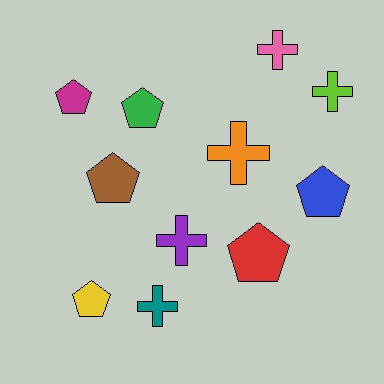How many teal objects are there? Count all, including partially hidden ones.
There is 1 teal object.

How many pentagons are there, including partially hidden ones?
There are 6 pentagons.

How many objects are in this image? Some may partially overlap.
There are 11 objects.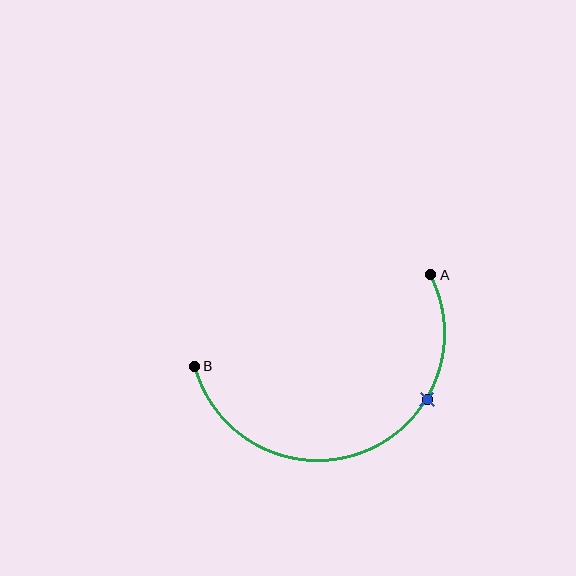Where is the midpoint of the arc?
The arc midpoint is the point on the curve farthest from the straight line joining A and B. It sits below that line.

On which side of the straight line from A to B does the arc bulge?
The arc bulges below the straight line connecting A and B.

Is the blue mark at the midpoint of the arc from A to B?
No. The blue mark lies on the arc but is closer to endpoint A. The arc midpoint would be at the point on the curve equidistant along the arc from both A and B.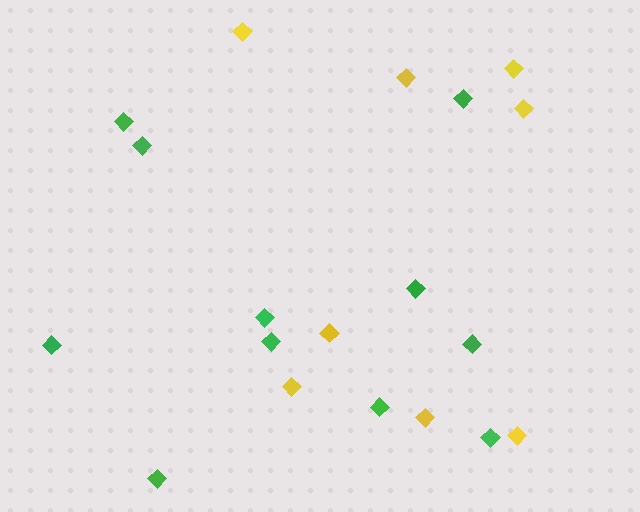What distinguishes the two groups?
There are 2 groups: one group of yellow diamonds (8) and one group of green diamonds (11).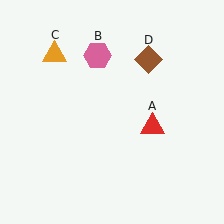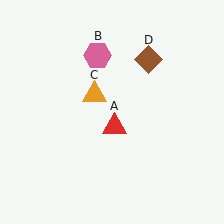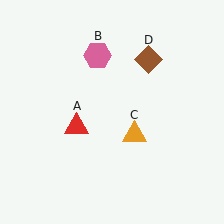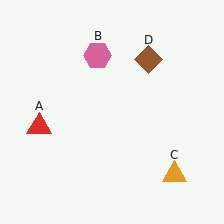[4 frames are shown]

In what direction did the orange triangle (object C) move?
The orange triangle (object C) moved down and to the right.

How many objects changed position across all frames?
2 objects changed position: red triangle (object A), orange triangle (object C).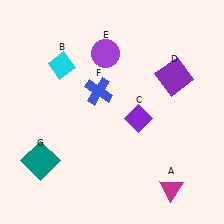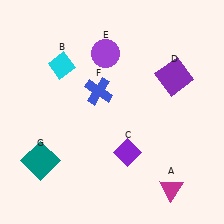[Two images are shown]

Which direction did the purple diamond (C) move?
The purple diamond (C) moved down.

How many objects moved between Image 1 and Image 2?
1 object moved between the two images.